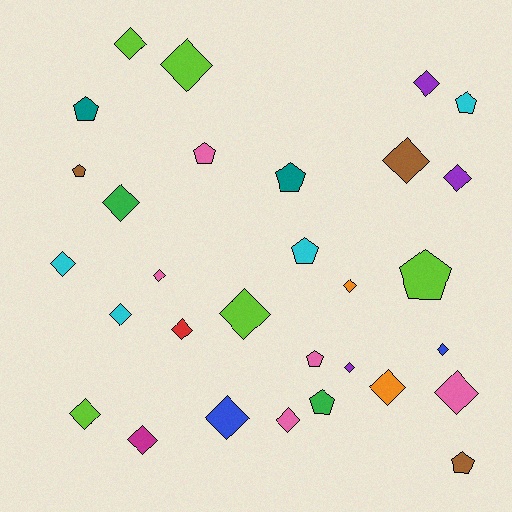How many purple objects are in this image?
There are 3 purple objects.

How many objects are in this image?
There are 30 objects.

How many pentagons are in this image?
There are 10 pentagons.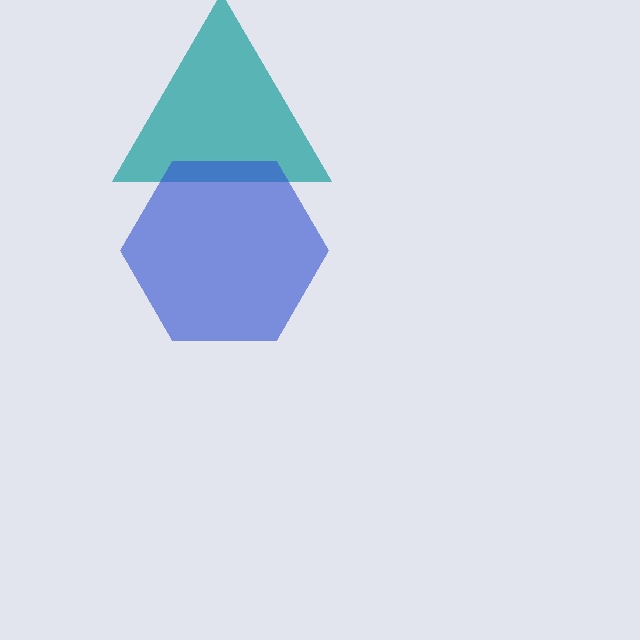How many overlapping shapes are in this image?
There are 2 overlapping shapes in the image.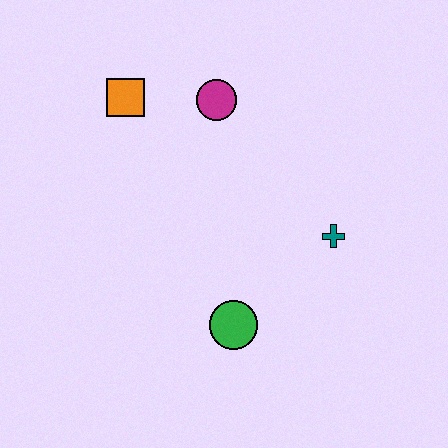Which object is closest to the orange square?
The magenta circle is closest to the orange square.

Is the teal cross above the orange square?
No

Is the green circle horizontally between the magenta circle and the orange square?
No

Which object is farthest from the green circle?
The orange square is farthest from the green circle.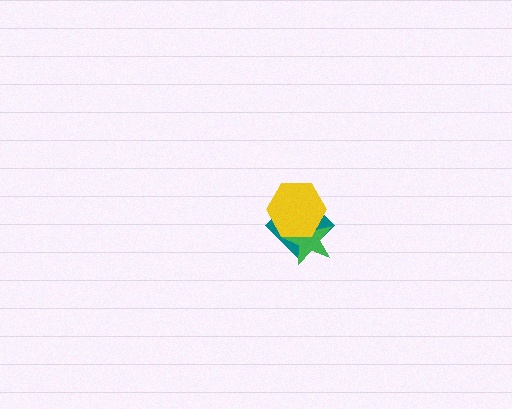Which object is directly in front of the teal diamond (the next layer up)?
The green star is directly in front of the teal diamond.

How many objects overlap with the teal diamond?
2 objects overlap with the teal diamond.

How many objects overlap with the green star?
2 objects overlap with the green star.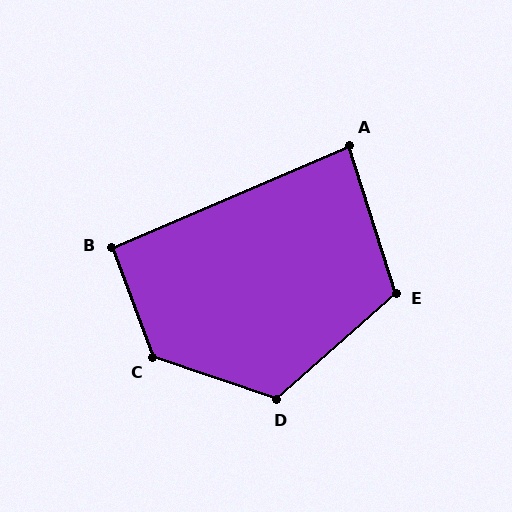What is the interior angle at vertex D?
Approximately 120 degrees (obtuse).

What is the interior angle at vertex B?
Approximately 93 degrees (approximately right).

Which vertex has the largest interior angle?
C, at approximately 129 degrees.